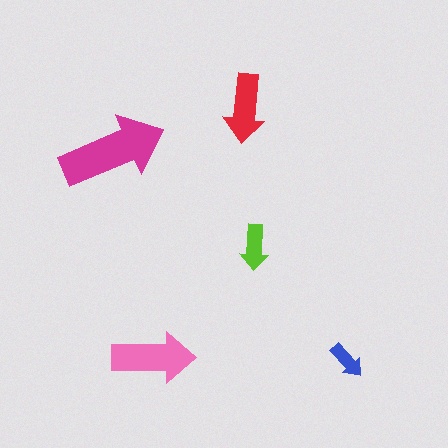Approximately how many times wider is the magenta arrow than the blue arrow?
About 3 times wider.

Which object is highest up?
The red arrow is topmost.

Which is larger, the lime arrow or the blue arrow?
The lime one.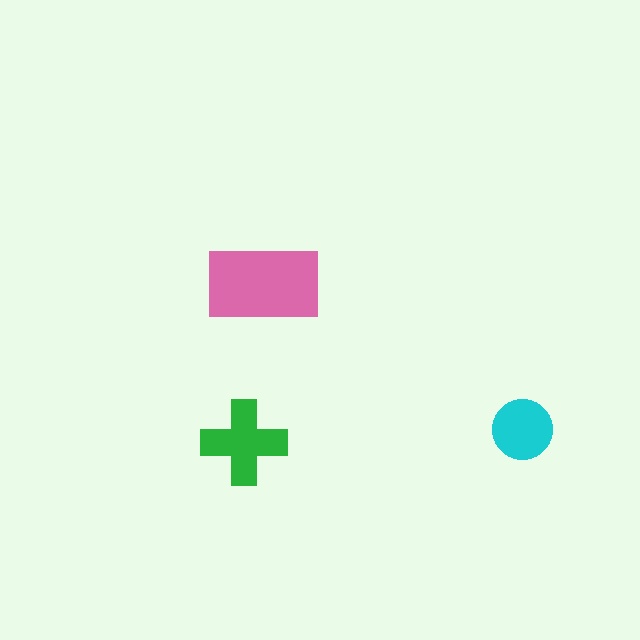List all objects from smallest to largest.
The cyan circle, the green cross, the pink rectangle.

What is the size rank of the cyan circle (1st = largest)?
3rd.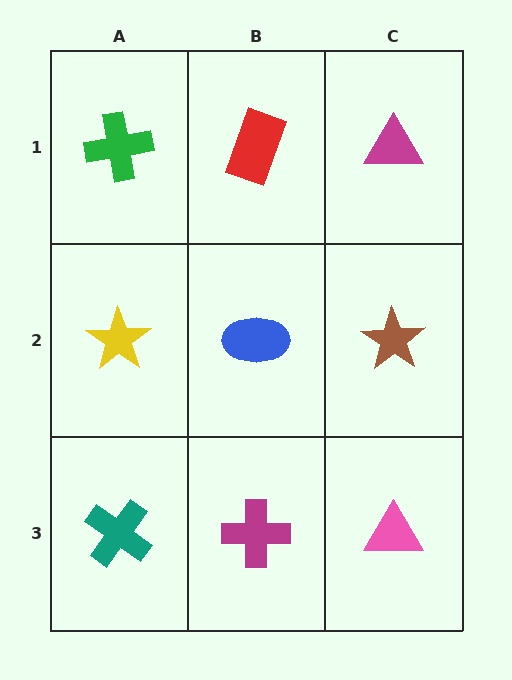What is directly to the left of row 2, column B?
A yellow star.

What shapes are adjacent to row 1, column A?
A yellow star (row 2, column A), a red rectangle (row 1, column B).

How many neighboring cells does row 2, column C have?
3.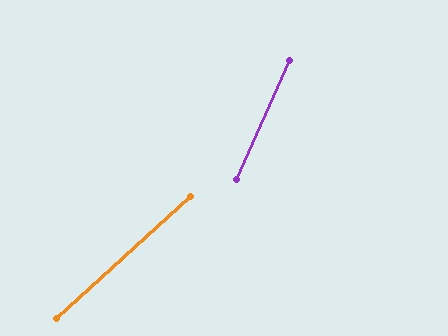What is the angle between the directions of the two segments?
Approximately 24 degrees.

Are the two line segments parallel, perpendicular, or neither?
Neither parallel nor perpendicular — they differ by about 24°.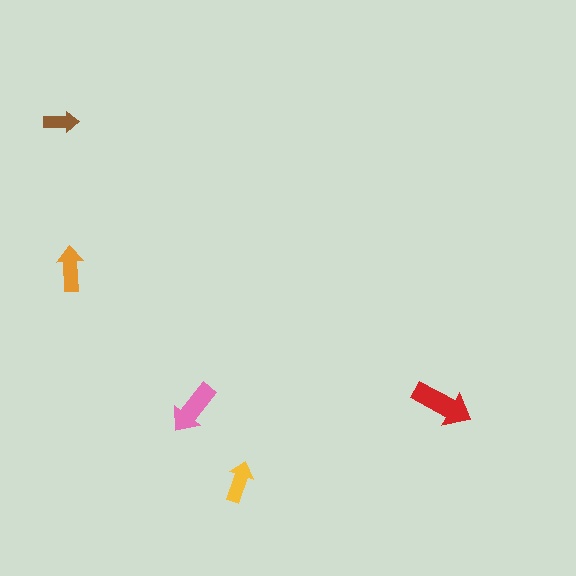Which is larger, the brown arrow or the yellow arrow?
The yellow one.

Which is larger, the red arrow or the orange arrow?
The red one.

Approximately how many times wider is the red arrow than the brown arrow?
About 1.5 times wider.